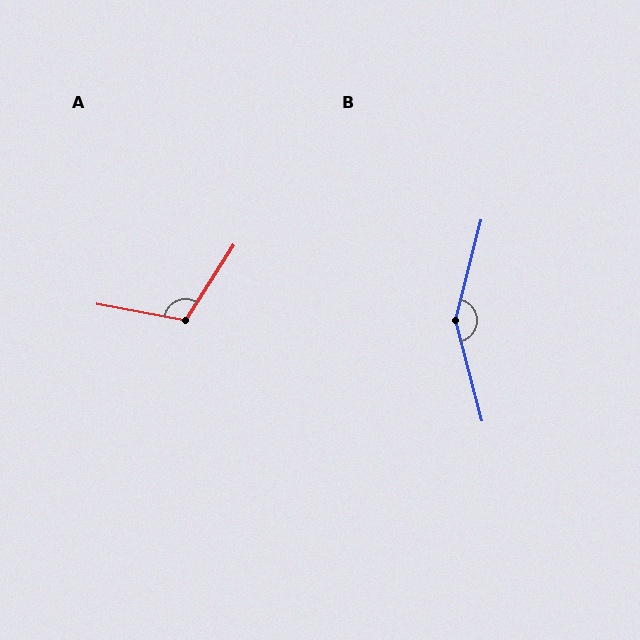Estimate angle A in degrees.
Approximately 112 degrees.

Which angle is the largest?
B, at approximately 151 degrees.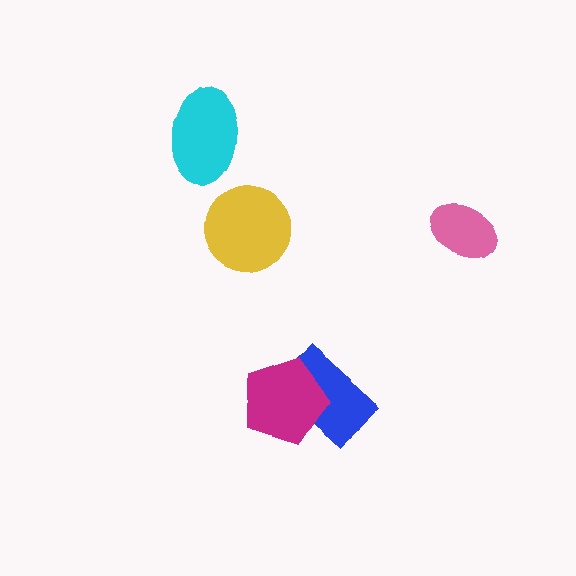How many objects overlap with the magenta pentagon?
1 object overlaps with the magenta pentagon.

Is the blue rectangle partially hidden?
Yes, it is partially covered by another shape.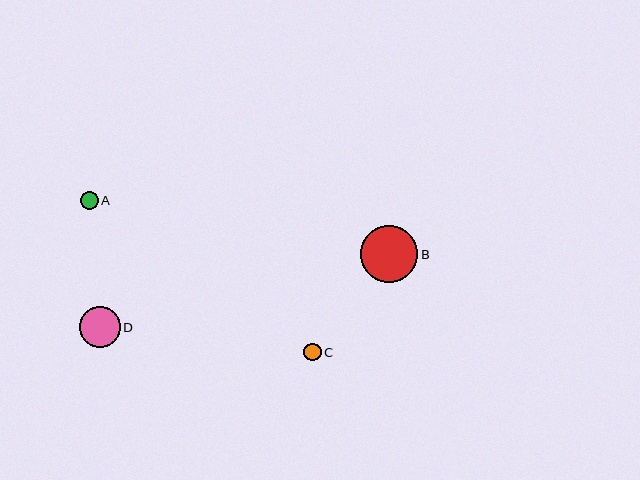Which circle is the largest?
Circle B is the largest with a size of approximately 57 pixels.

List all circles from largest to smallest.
From largest to smallest: B, D, A, C.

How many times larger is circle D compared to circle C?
Circle D is approximately 2.3 times the size of circle C.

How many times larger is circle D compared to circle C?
Circle D is approximately 2.3 times the size of circle C.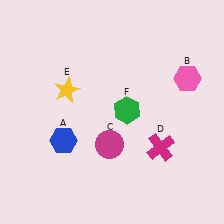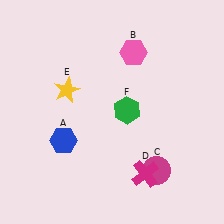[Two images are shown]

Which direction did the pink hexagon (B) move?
The pink hexagon (B) moved left.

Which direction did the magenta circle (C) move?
The magenta circle (C) moved right.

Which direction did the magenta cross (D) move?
The magenta cross (D) moved down.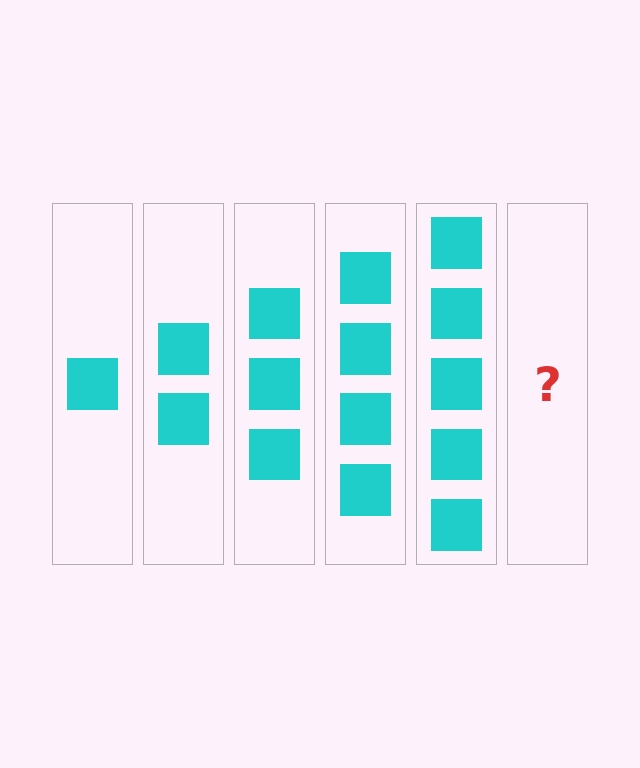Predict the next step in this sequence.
The next step is 6 squares.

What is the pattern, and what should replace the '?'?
The pattern is that each step adds one more square. The '?' should be 6 squares.